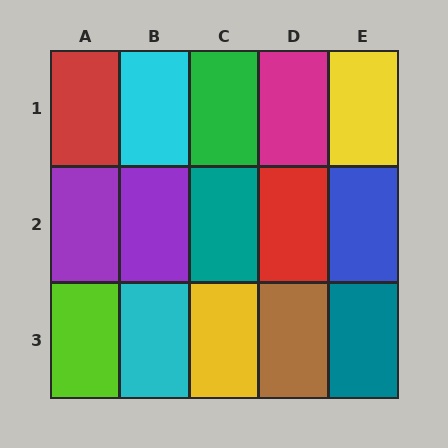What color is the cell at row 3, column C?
Yellow.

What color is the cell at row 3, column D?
Brown.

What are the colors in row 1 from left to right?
Red, cyan, green, magenta, yellow.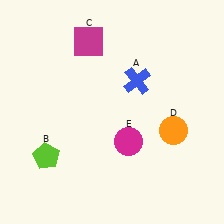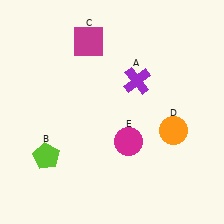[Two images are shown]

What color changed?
The cross (A) changed from blue in Image 1 to purple in Image 2.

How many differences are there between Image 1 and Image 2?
There is 1 difference between the two images.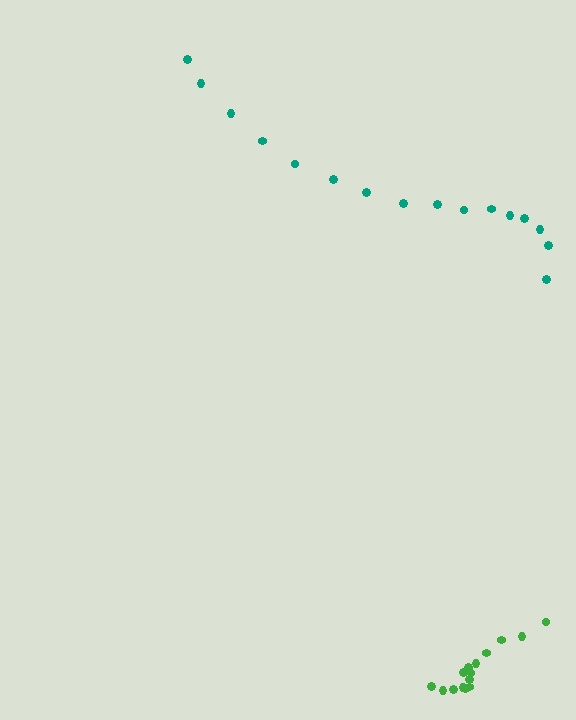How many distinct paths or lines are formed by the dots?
There are 2 distinct paths.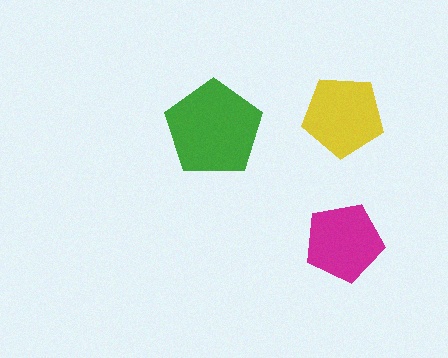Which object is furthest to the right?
The magenta pentagon is rightmost.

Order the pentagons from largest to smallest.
the green one, the yellow one, the magenta one.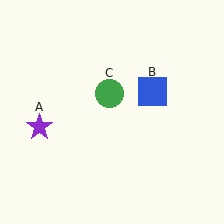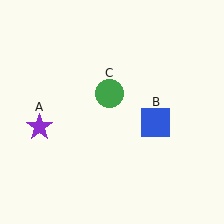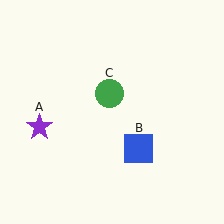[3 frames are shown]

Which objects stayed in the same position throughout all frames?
Purple star (object A) and green circle (object C) remained stationary.